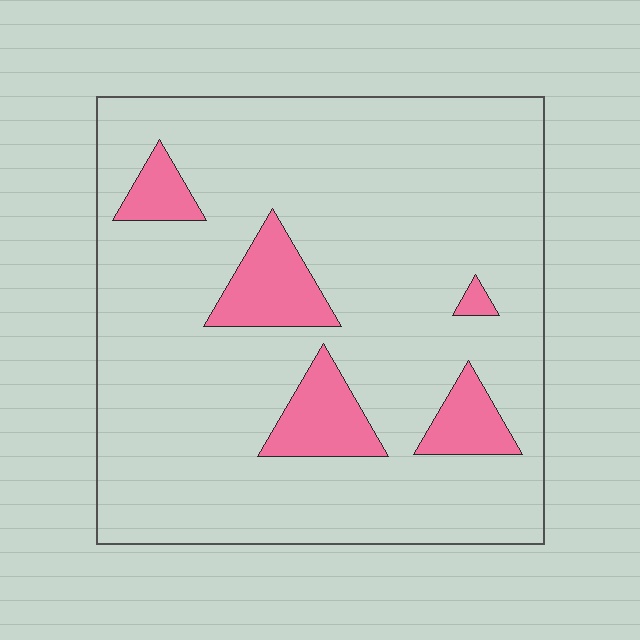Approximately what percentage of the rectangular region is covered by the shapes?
Approximately 15%.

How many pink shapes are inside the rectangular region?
5.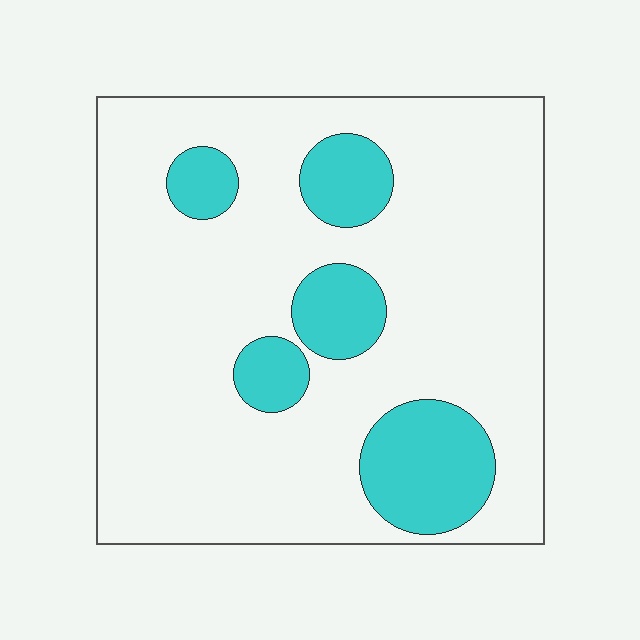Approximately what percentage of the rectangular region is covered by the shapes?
Approximately 20%.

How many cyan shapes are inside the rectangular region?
5.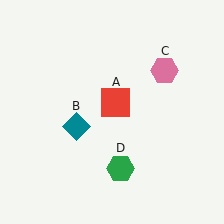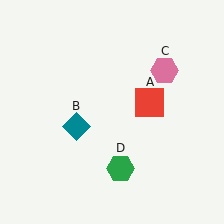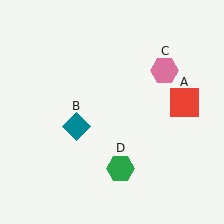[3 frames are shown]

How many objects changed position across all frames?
1 object changed position: red square (object A).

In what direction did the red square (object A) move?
The red square (object A) moved right.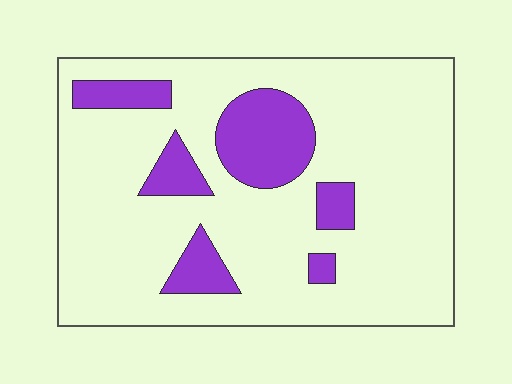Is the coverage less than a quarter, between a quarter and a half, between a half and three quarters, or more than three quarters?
Less than a quarter.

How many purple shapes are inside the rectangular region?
6.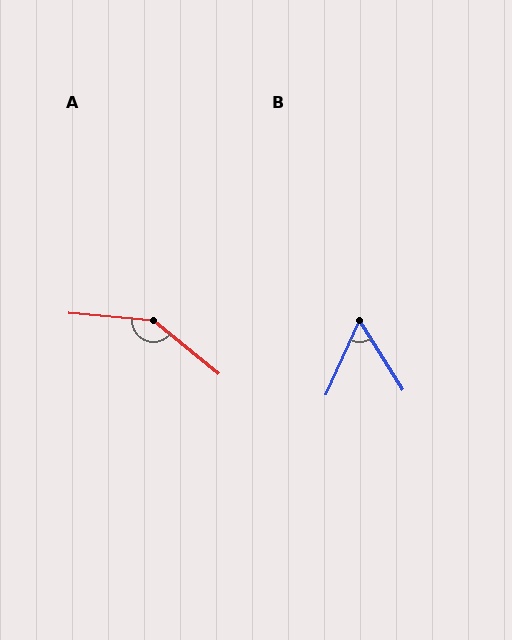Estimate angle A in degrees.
Approximately 146 degrees.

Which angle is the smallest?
B, at approximately 56 degrees.